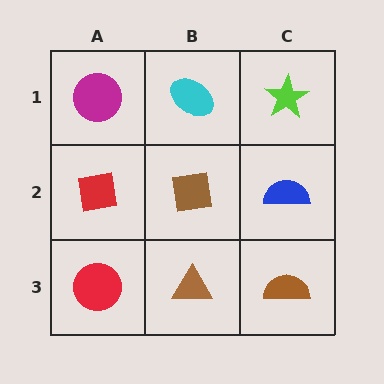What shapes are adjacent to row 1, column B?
A brown square (row 2, column B), a magenta circle (row 1, column A), a lime star (row 1, column C).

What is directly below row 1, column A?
A red square.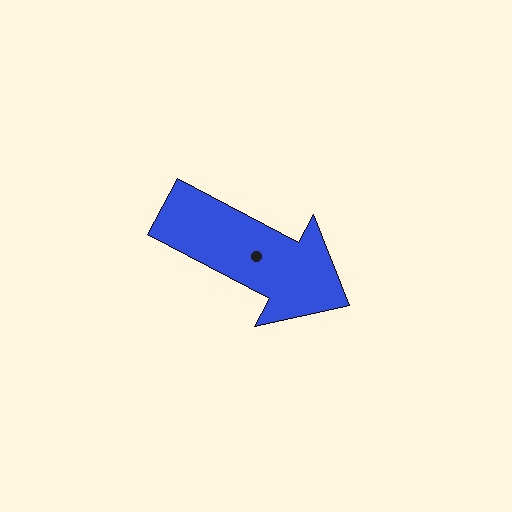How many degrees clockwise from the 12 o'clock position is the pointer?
Approximately 118 degrees.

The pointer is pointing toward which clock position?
Roughly 4 o'clock.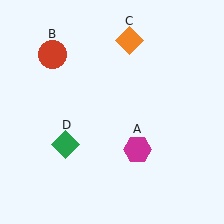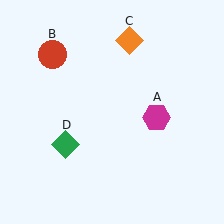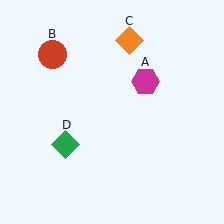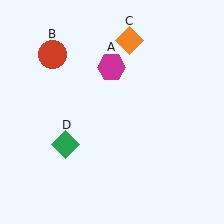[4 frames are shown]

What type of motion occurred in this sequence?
The magenta hexagon (object A) rotated counterclockwise around the center of the scene.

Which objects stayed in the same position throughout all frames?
Red circle (object B) and orange diamond (object C) and green diamond (object D) remained stationary.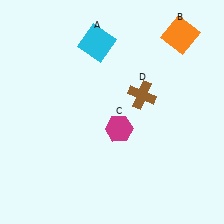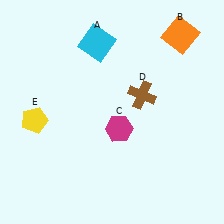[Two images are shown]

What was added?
A yellow pentagon (E) was added in Image 2.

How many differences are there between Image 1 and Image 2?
There is 1 difference between the two images.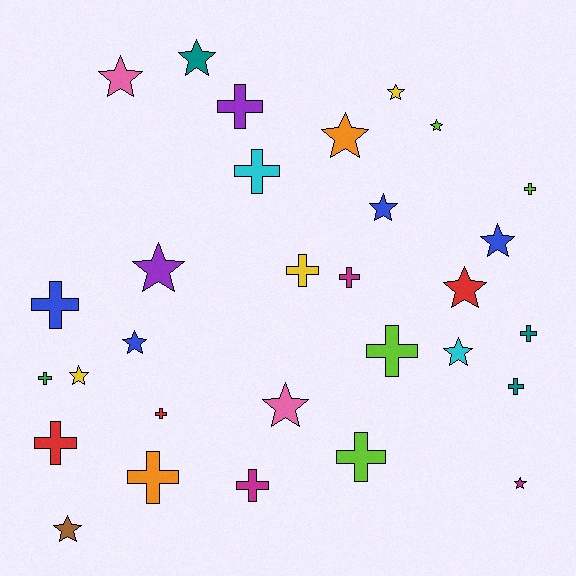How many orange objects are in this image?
There are 2 orange objects.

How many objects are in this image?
There are 30 objects.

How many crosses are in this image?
There are 15 crosses.